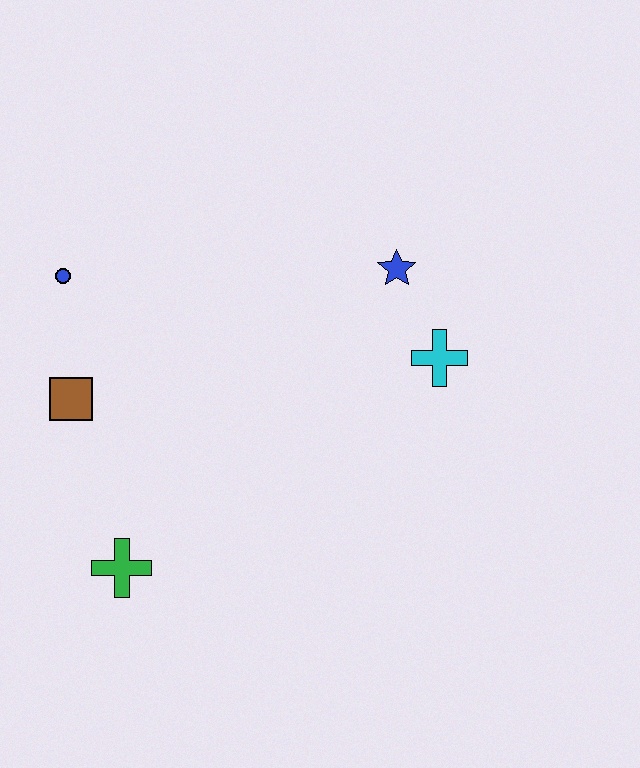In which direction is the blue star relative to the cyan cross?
The blue star is above the cyan cross.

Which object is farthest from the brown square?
The cyan cross is farthest from the brown square.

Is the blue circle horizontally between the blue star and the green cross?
No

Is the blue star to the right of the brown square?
Yes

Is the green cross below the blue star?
Yes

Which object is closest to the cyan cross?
The blue star is closest to the cyan cross.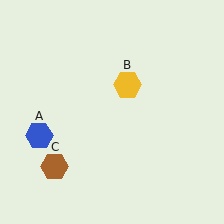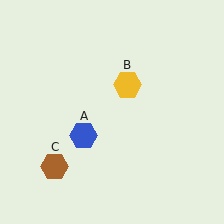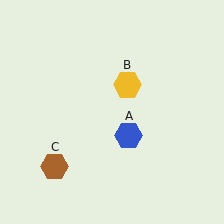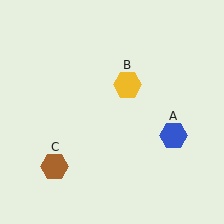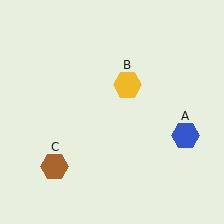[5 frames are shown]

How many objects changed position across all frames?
1 object changed position: blue hexagon (object A).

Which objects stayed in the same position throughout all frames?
Yellow hexagon (object B) and brown hexagon (object C) remained stationary.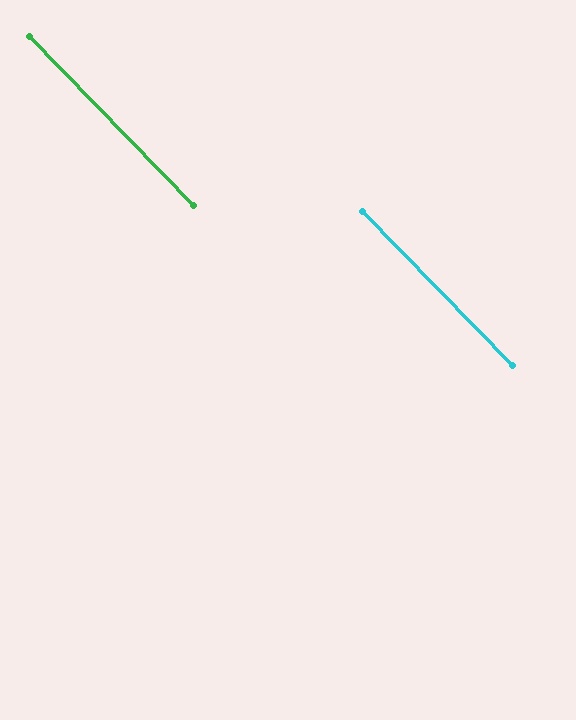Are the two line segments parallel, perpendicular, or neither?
Parallel — their directions differ by only 0.0°.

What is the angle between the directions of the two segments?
Approximately 0 degrees.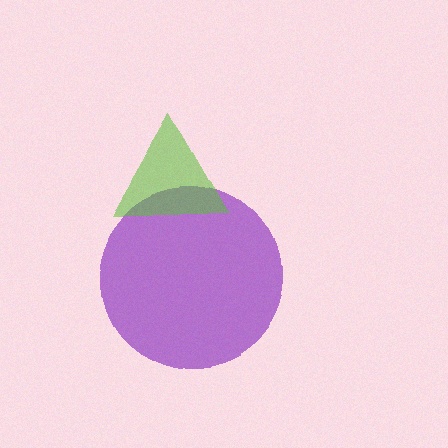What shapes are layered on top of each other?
The layered shapes are: a purple circle, a lime triangle.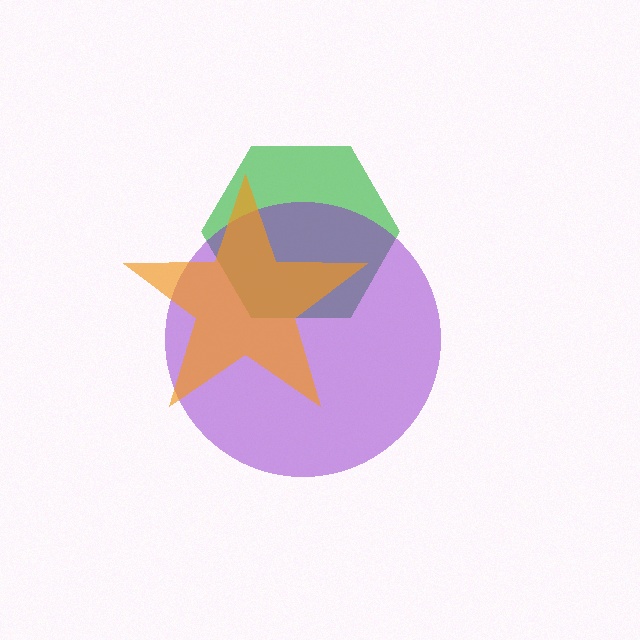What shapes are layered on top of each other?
The layered shapes are: a green hexagon, a purple circle, an orange star.